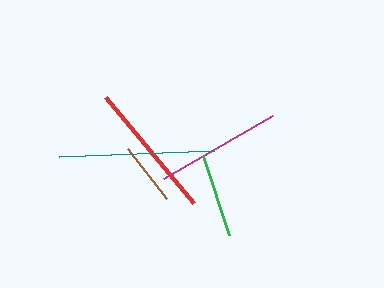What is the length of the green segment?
The green segment is approximately 83 pixels long.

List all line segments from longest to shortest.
From longest to shortest: teal, red, magenta, green, brown.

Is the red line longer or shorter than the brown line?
The red line is longer than the brown line.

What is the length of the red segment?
The red segment is approximately 138 pixels long.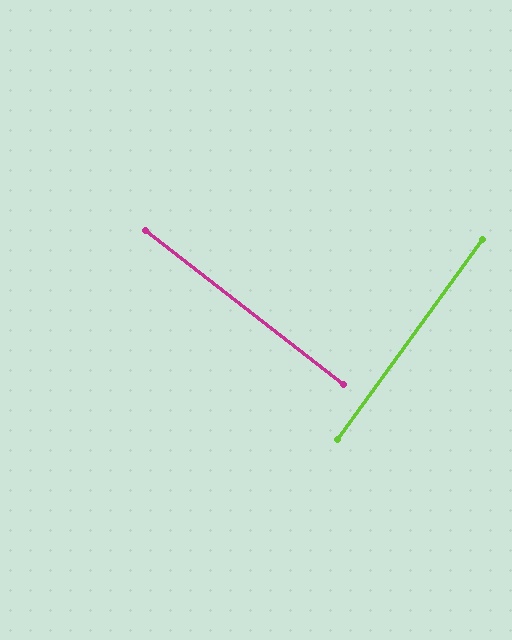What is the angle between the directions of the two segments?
Approximately 88 degrees.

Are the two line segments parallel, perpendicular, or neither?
Perpendicular — they meet at approximately 88°.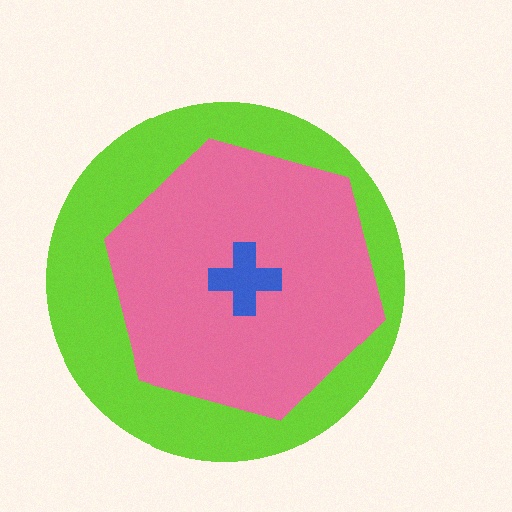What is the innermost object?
The blue cross.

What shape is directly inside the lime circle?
The pink hexagon.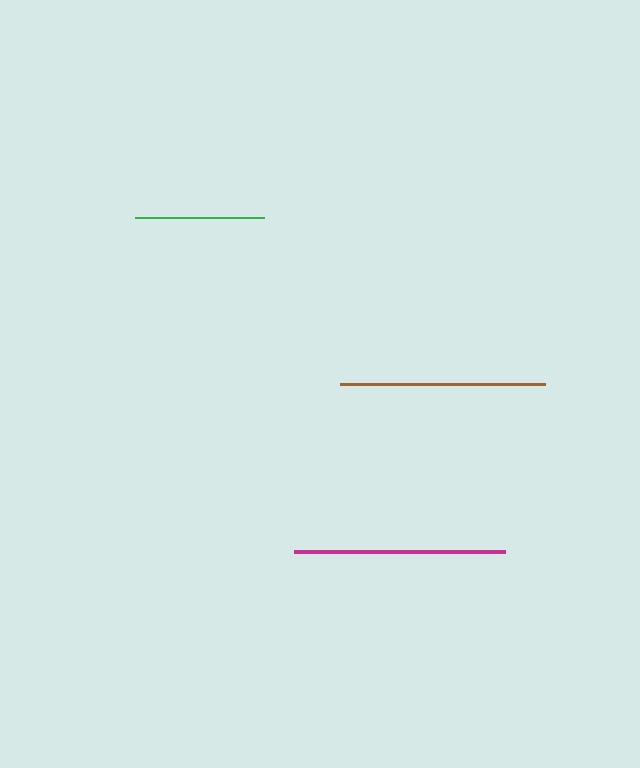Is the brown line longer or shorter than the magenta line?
The magenta line is longer than the brown line.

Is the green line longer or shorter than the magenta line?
The magenta line is longer than the green line.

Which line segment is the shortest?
The green line is the shortest at approximately 129 pixels.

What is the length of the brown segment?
The brown segment is approximately 206 pixels long.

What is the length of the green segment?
The green segment is approximately 129 pixels long.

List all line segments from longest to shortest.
From longest to shortest: magenta, brown, green.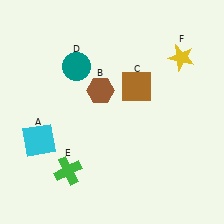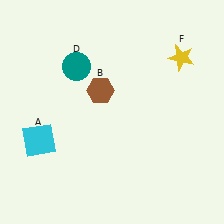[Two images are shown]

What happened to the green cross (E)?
The green cross (E) was removed in Image 2. It was in the bottom-left area of Image 1.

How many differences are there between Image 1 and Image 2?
There are 2 differences between the two images.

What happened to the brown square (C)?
The brown square (C) was removed in Image 2. It was in the top-right area of Image 1.